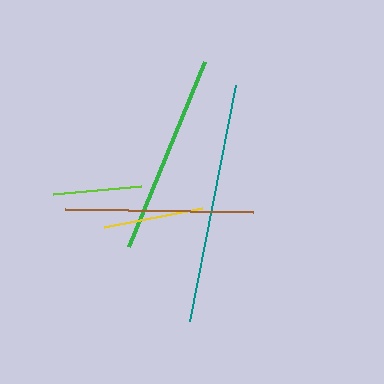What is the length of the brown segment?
The brown segment is approximately 189 pixels long.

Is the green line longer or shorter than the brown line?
The green line is longer than the brown line.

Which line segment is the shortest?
The lime line is the shortest at approximately 88 pixels.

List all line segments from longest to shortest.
From longest to shortest: teal, green, brown, yellow, lime.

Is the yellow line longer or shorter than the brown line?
The brown line is longer than the yellow line.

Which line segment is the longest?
The teal line is the longest at approximately 240 pixels.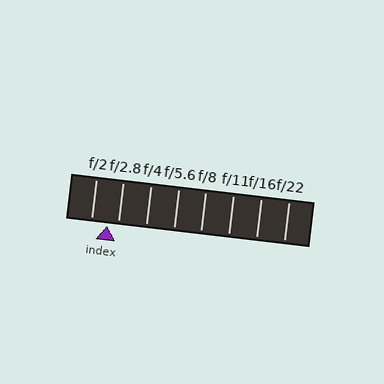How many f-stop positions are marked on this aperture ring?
There are 8 f-stop positions marked.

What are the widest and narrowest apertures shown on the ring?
The widest aperture shown is f/2 and the narrowest is f/22.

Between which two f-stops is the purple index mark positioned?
The index mark is between f/2 and f/2.8.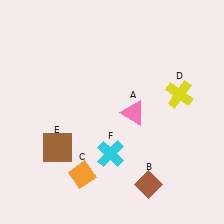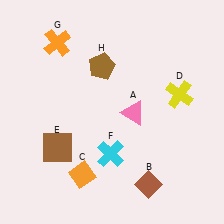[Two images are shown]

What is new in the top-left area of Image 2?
A brown pentagon (H) was added in the top-left area of Image 2.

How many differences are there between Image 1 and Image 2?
There are 2 differences between the two images.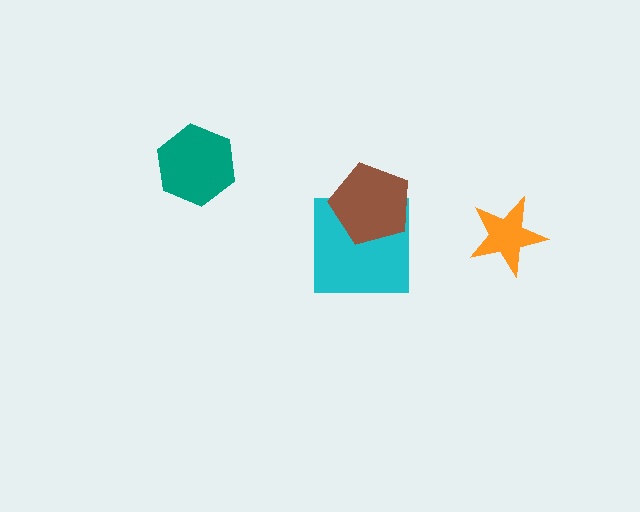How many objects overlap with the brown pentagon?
1 object overlaps with the brown pentagon.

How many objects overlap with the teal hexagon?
0 objects overlap with the teal hexagon.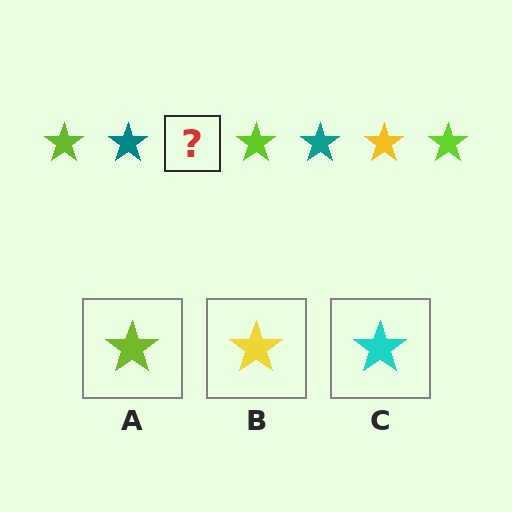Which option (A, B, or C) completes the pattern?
B.